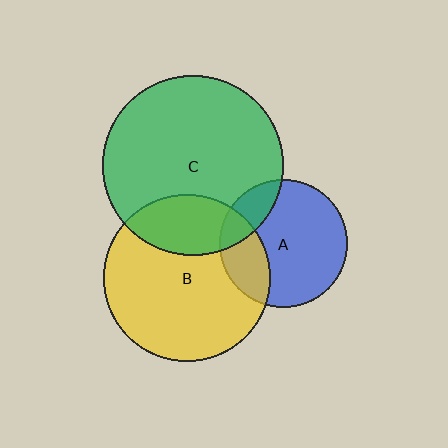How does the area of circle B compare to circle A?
Approximately 1.7 times.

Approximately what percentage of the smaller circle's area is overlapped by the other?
Approximately 25%.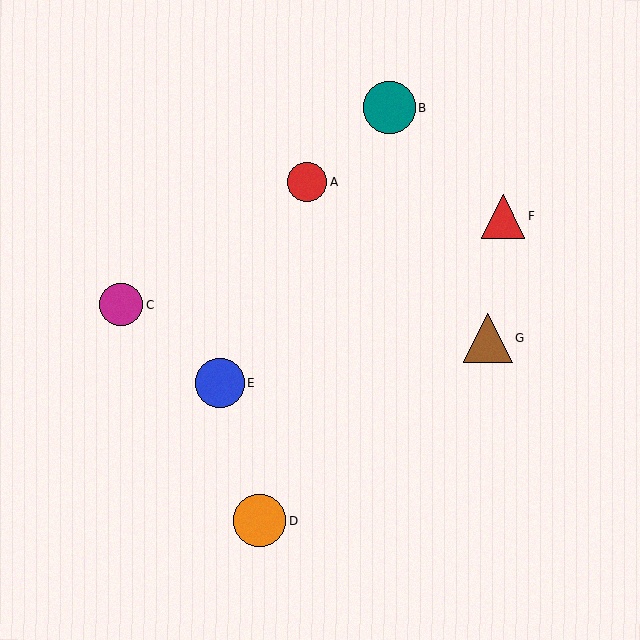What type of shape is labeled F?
Shape F is a red triangle.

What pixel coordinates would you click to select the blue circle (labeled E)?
Click at (220, 383) to select the blue circle E.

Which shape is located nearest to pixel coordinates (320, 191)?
The red circle (labeled A) at (308, 182) is nearest to that location.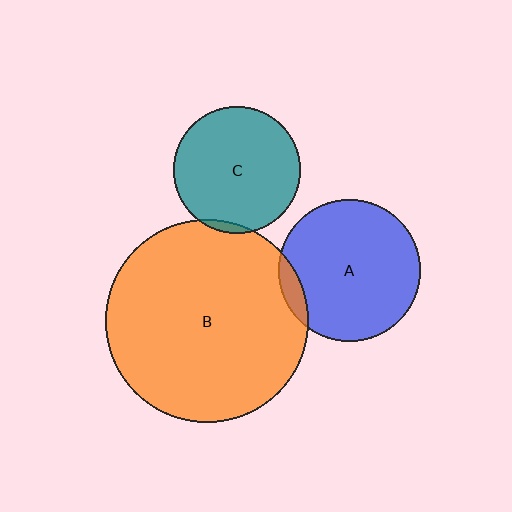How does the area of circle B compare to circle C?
Approximately 2.6 times.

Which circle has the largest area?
Circle B (orange).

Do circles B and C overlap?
Yes.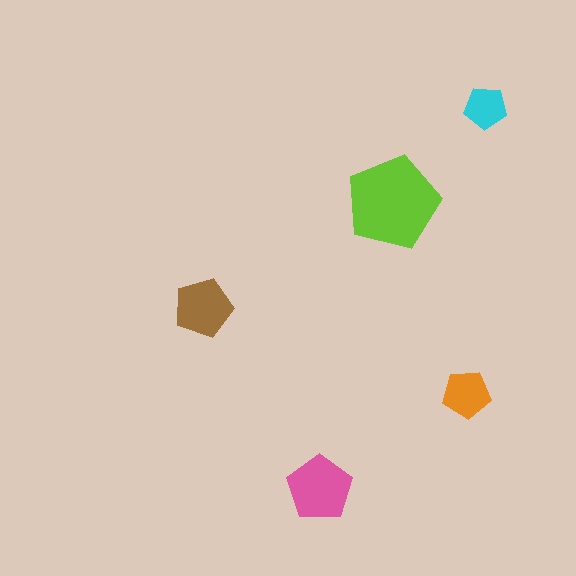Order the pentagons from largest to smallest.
the lime one, the pink one, the brown one, the orange one, the cyan one.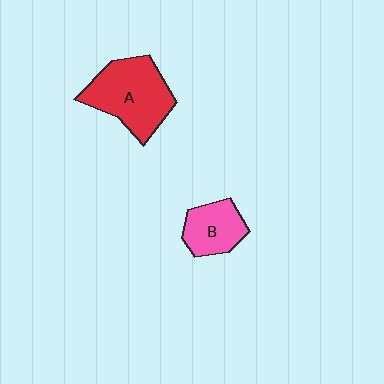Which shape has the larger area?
Shape A (red).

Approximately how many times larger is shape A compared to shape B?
Approximately 1.8 times.